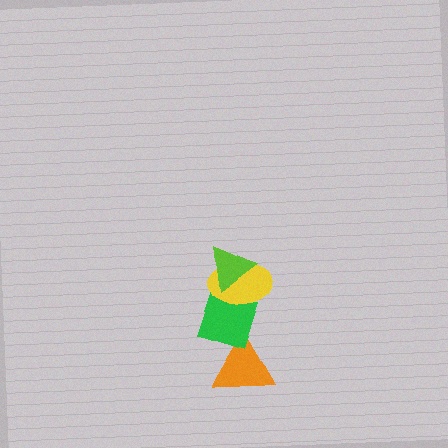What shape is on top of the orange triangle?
The green diamond is on top of the orange triangle.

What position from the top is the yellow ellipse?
The yellow ellipse is 2nd from the top.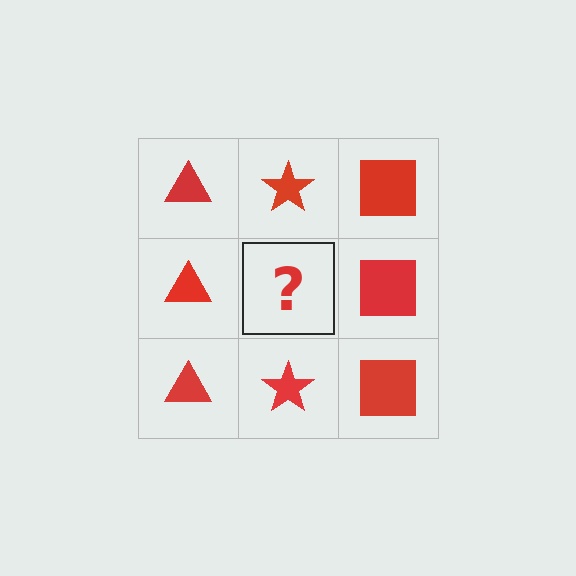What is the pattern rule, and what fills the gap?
The rule is that each column has a consistent shape. The gap should be filled with a red star.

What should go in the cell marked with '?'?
The missing cell should contain a red star.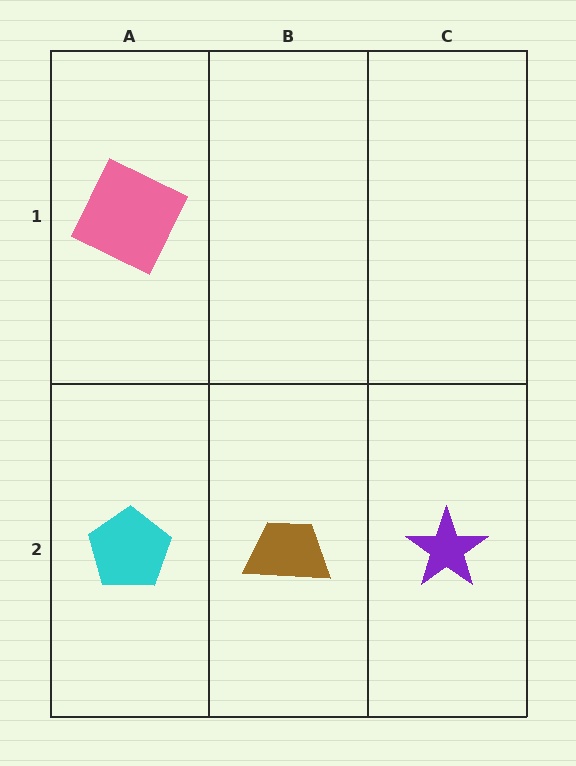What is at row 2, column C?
A purple star.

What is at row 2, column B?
A brown trapezoid.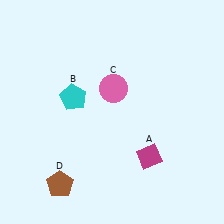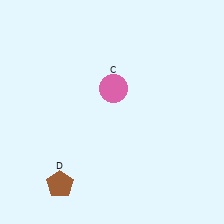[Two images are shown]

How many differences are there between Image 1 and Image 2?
There are 2 differences between the two images.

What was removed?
The cyan pentagon (B), the magenta diamond (A) were removed in Image 2.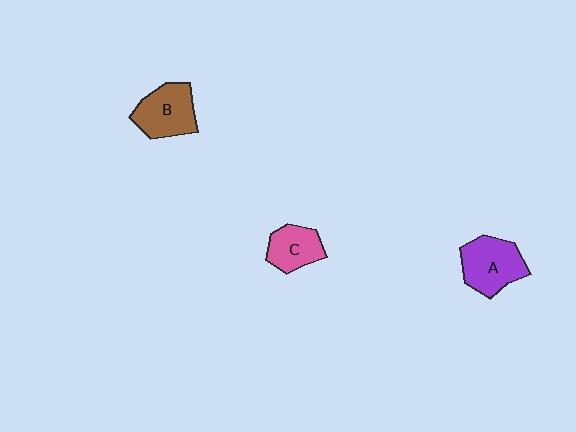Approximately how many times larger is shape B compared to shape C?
Approximately 1.3 times.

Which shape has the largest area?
Shape A (purple).